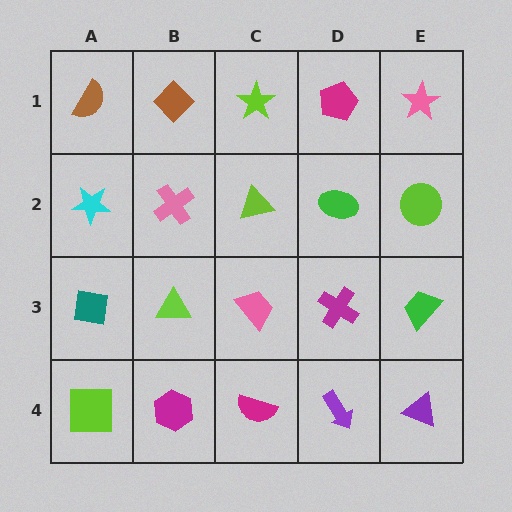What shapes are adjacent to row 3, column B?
A pink cross (row 2, column B), a magenta hexagon (row 4, column B), a teal square (row 3, column A), a pink trapezoid (row 3, column C).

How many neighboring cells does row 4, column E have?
2.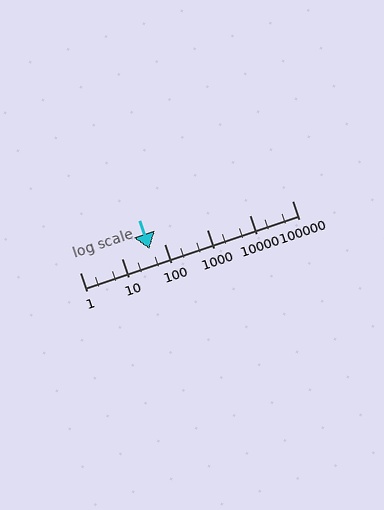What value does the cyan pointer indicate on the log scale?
The pointer indicates approximately 44.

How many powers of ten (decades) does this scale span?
The scale spans 5 decades, from 1 to 100000.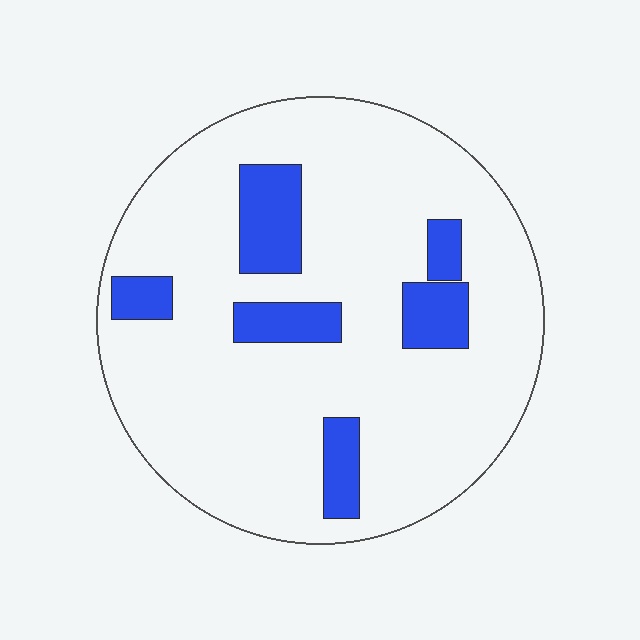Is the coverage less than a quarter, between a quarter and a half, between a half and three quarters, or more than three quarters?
Less than a quarter.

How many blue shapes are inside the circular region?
6.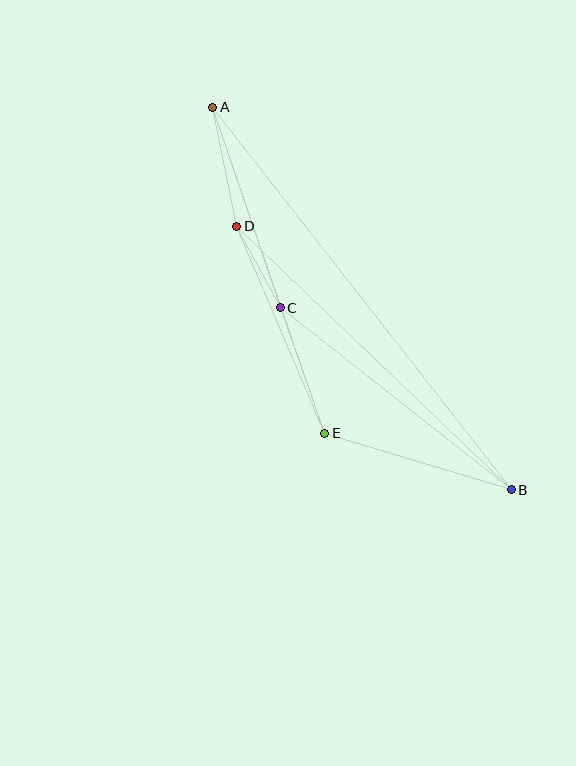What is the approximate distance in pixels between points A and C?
The distance between A and C is approximately 212 pixels.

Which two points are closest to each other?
Points C and D are closest to each other.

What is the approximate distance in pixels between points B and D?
The distance between B and D is approximately 381 pixels.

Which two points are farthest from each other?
Points A and B are farthest from each other.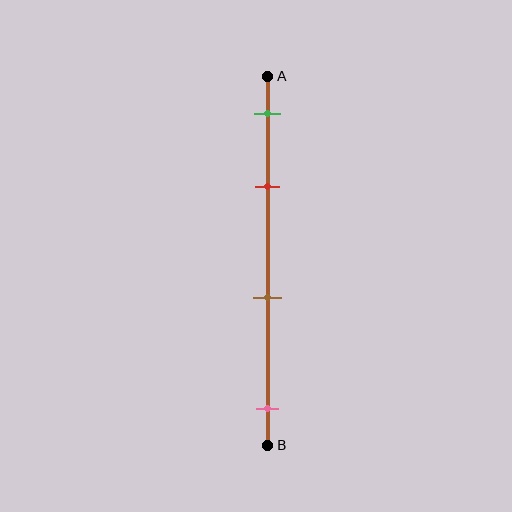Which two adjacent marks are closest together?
The green and red marks are the closest adjacent pair.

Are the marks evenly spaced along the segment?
No, the marks are not evenly spaced.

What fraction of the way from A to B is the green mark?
The green mark is approximately 10% (0.1) of the way from A to B.